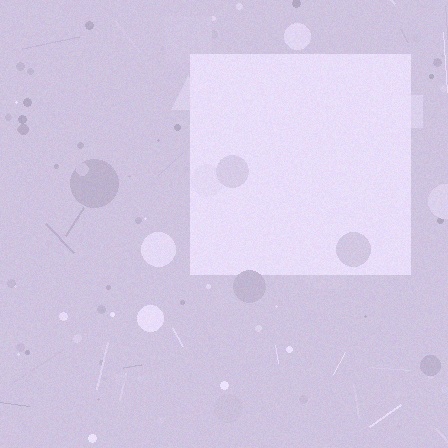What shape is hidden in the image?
A square is hidden in the image.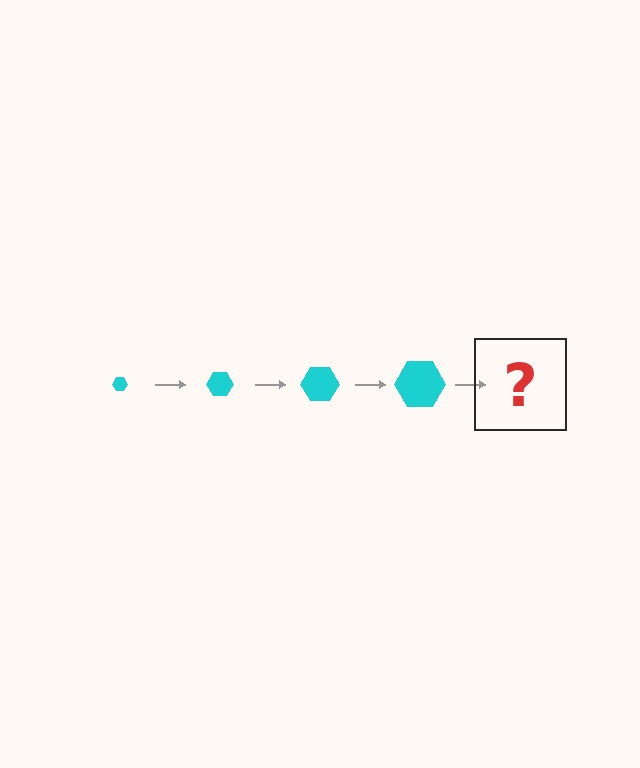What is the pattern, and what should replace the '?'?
The pattern is that the hexagon gets progressively larger each step. The '?' should be a cyan hexagon, larger than the previous one.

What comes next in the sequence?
The next element should be a cyan hexagon, larger than the previous one.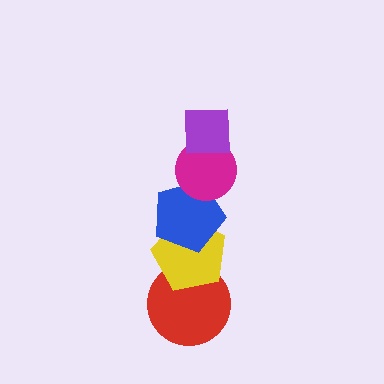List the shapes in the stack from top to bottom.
From top to bottom: the purple square, the magenta circle, the blue pentagon, the yellow pentagon, the red circle.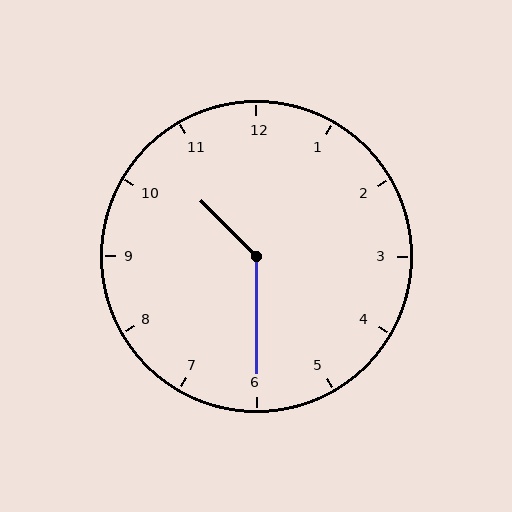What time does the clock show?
10:30.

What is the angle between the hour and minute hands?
Approximately 135 degrees.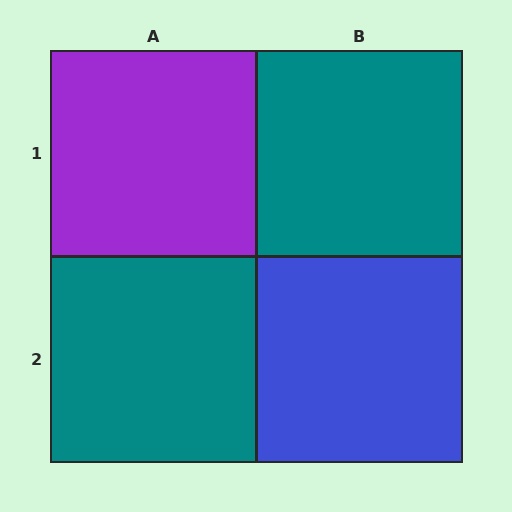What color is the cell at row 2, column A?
Teal.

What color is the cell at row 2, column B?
Blue.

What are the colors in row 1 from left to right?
Purple, teal.